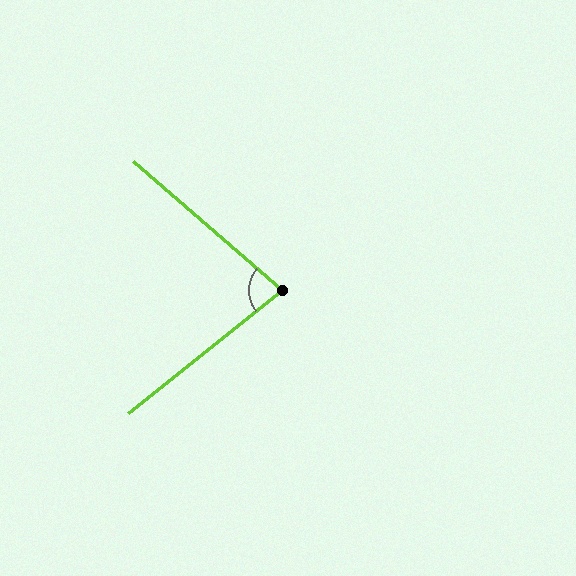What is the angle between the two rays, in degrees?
Approximately 79 degrees.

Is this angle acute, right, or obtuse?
It is acute.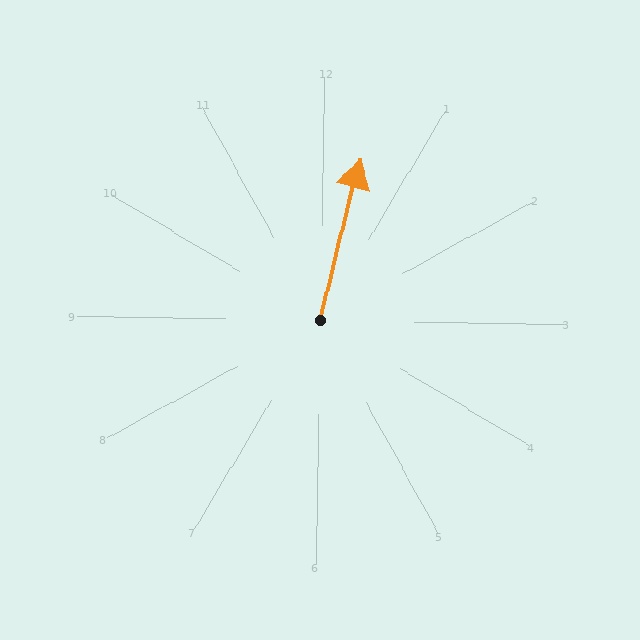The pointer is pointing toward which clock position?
Roughly 12 o'clock.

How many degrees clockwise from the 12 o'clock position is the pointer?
Approximately 13 degrees.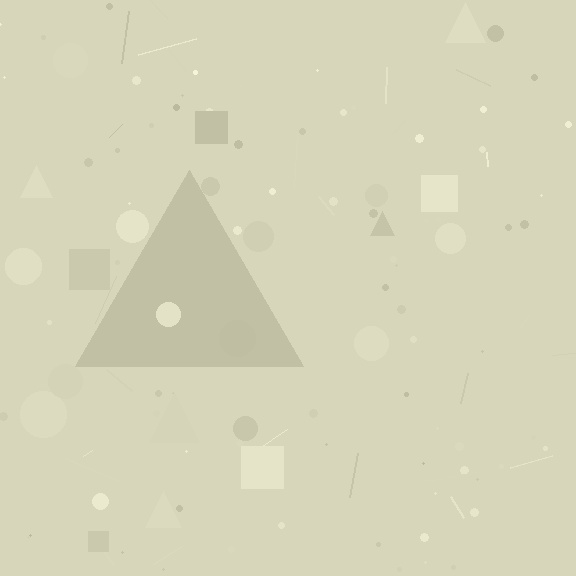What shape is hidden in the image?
A triangle is hidden in the image.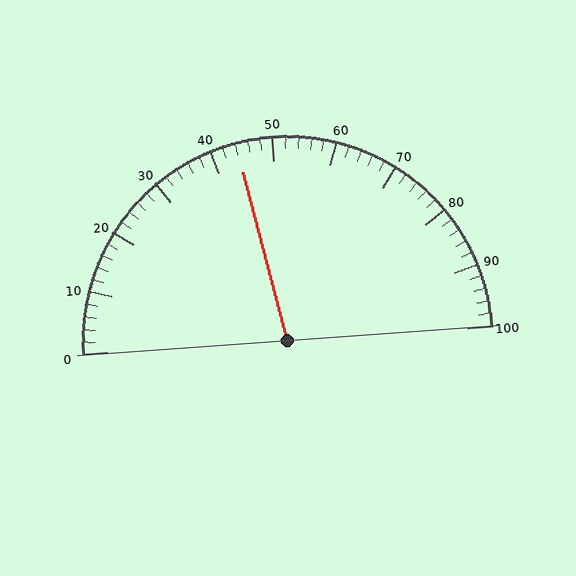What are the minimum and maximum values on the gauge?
The gauge ranges from 0 to 100.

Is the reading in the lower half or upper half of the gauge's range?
The reading is in the lower half of the range (0 to 100).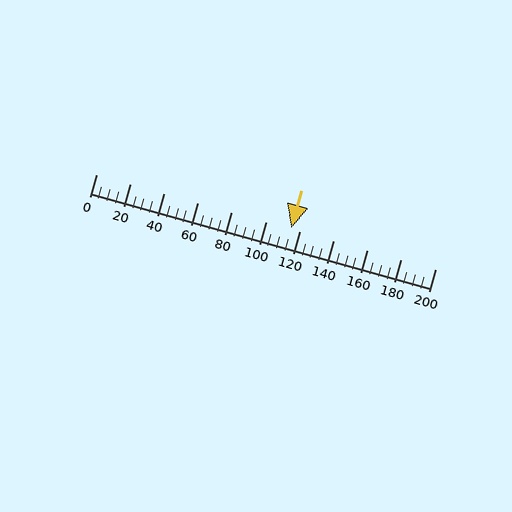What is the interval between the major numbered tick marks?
The major tick marks are spaced 20 units apart.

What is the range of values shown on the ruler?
The ruler shows values from 0 to 200.